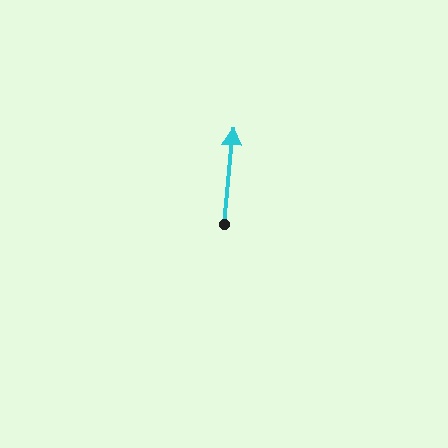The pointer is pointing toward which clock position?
Roughly 12 o'clock.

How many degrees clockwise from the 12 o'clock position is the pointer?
Approximately 5 degrees.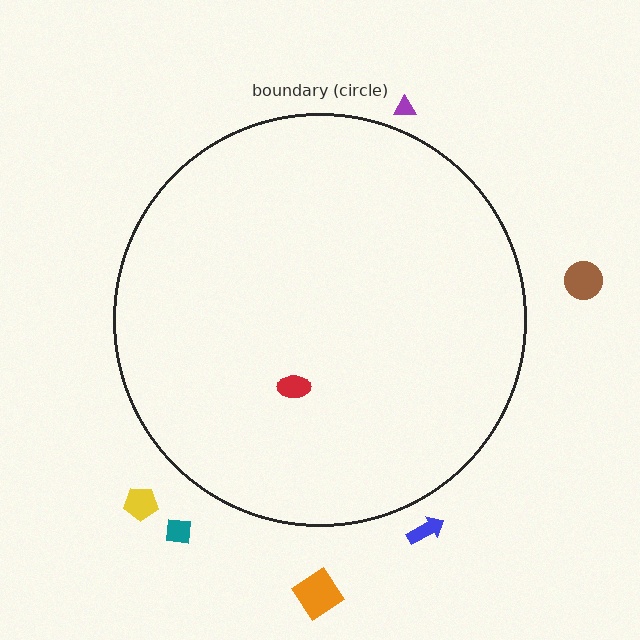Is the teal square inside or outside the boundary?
Outside.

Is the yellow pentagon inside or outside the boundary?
Outside.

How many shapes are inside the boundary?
1 inside, 6 outside.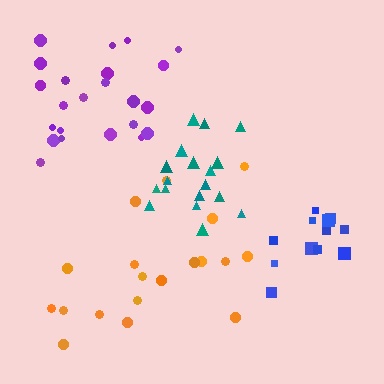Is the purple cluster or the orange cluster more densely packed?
Purple.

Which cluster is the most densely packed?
Teal.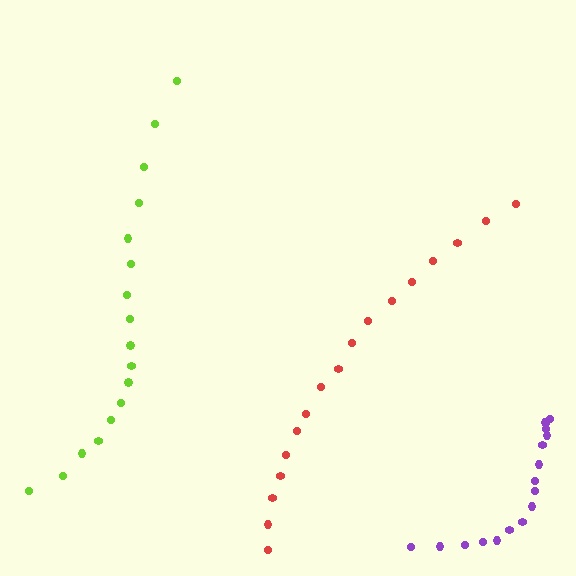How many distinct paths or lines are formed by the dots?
There are 3 distinct paths.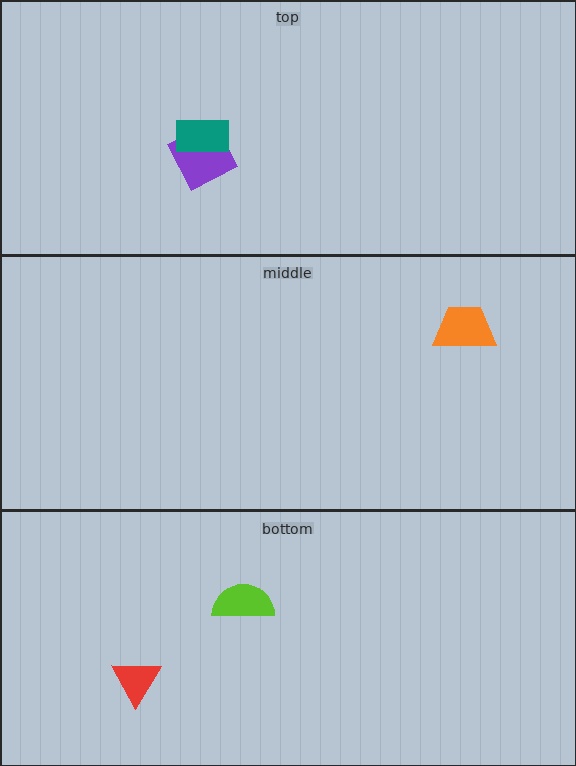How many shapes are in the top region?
2.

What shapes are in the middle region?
The orange trapezoid.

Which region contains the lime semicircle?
The bottom region.